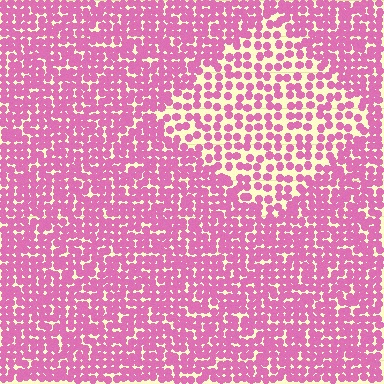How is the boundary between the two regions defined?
The boundary is defined by a change in element density (approximately 1.8x ratio). All elements are the same color, size, and shape.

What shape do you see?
I see a diamond.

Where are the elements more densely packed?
The elements are more densely packed outside the diamond boundary.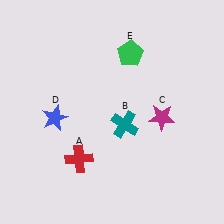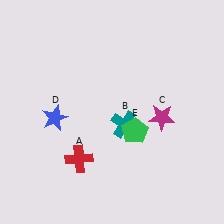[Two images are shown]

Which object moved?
The green pentagon (E) moved down.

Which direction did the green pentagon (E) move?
The green pentagon (E) moved down.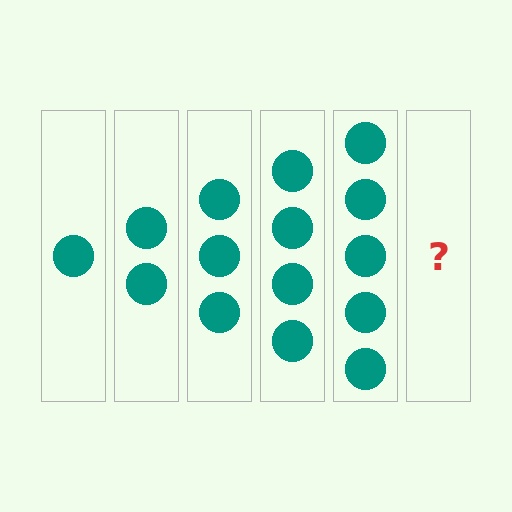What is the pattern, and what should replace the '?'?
The pattern is that each step adds one more circle. The '?' should be 6 circles.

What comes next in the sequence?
The next element should be 6 circles.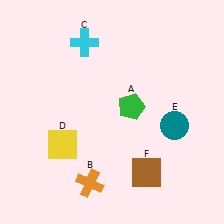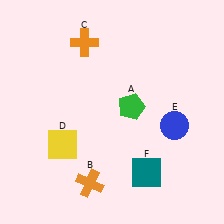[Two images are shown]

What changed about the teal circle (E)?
In Image 1, E is teal. In Image 2, it changed to blue.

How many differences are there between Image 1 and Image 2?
There are 3 differences between the two images.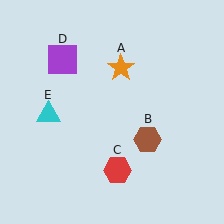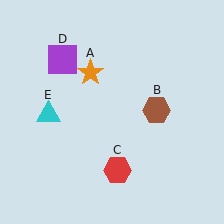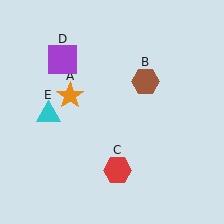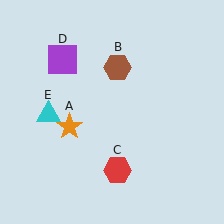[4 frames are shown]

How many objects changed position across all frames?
2 objects changed position: orange star (object A), brown hexagon (object B).